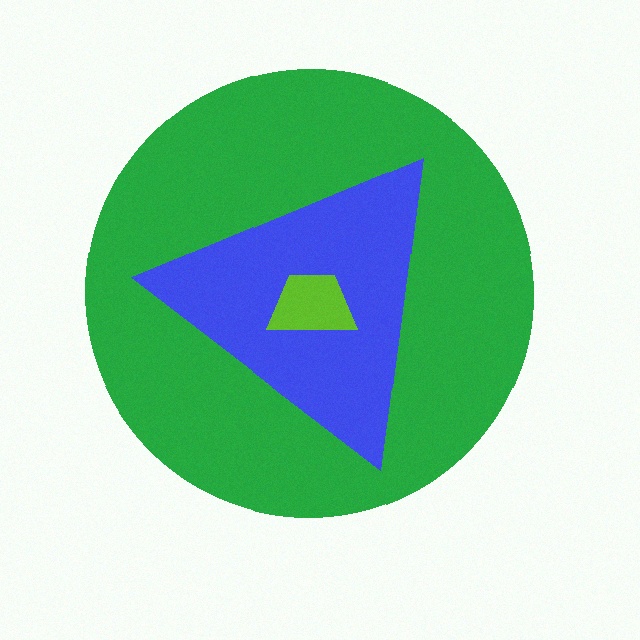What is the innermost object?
The lime trapezoid.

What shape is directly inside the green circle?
The blue triangle.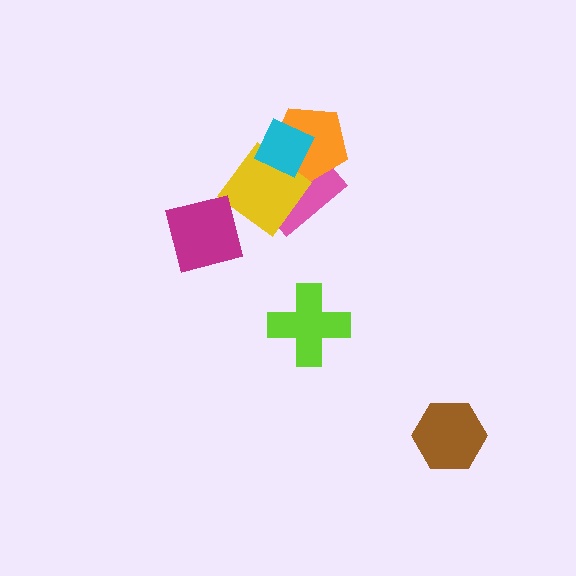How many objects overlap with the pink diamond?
3 objects overlap with the pink diamond.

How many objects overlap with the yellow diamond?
3 objects overlap with the yellow diamond.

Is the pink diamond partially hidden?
Yes, it is partially covered by another shape.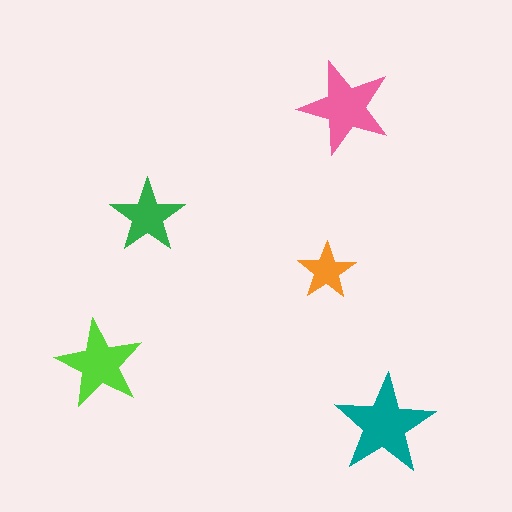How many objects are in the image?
There are 5 objects in the image.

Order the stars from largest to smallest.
the teal one, the pink one, the lime one, the green one, the orange one.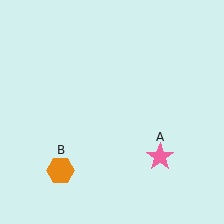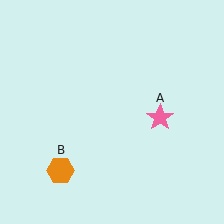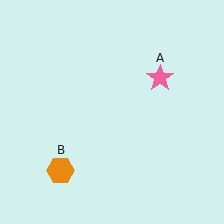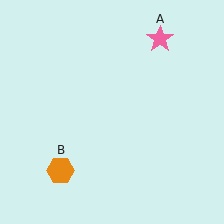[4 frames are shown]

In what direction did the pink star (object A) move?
The pink star (object A) moved up.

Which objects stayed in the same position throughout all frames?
Orange hexagon (object B) remained stationary.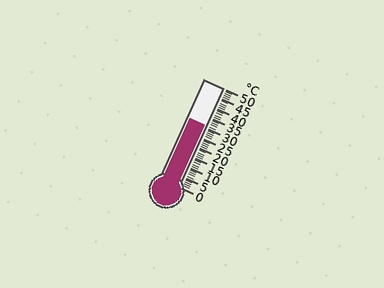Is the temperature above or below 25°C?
The temperature is above 25°C.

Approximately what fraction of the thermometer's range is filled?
The thermometer is filled to approximately 60% of its range.